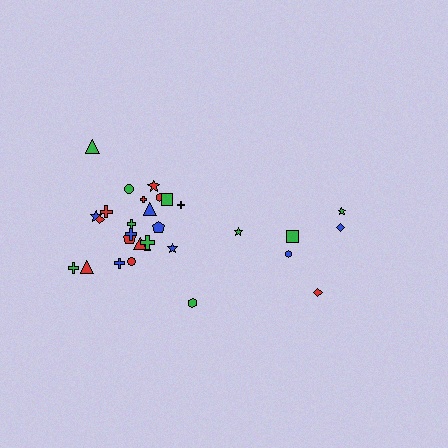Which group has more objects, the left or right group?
The left group.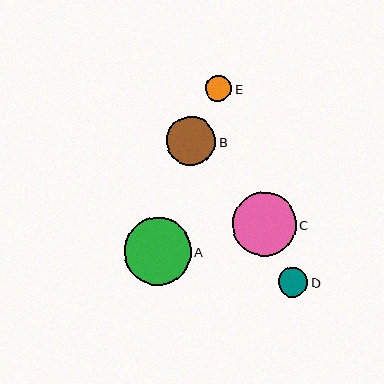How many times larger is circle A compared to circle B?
Circle A is approximately 1.4 times the size of circle B.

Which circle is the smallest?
Circle E is the smallest with a size of approximately 27 pixels.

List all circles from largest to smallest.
From largest to smallest: A, C, B, D, E.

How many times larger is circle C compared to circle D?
Circle C is approximately 2.2 times the size of circle D.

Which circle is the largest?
Circle A is the largest with a size of approximately 67 pixels.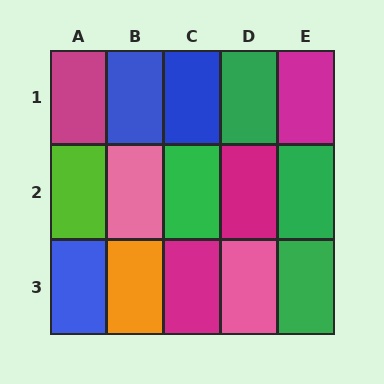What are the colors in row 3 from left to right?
Blue, orange, magenta, pink, green.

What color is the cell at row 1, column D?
Green.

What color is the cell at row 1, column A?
Magenta.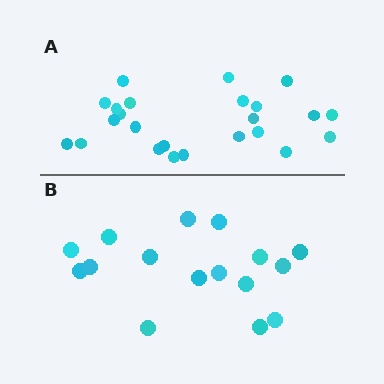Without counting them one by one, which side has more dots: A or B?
Region A (the top region) has more dots.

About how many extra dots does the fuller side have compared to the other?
Region A has roughly 8 or so more dots than region B.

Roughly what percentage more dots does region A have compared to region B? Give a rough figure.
About 50% more.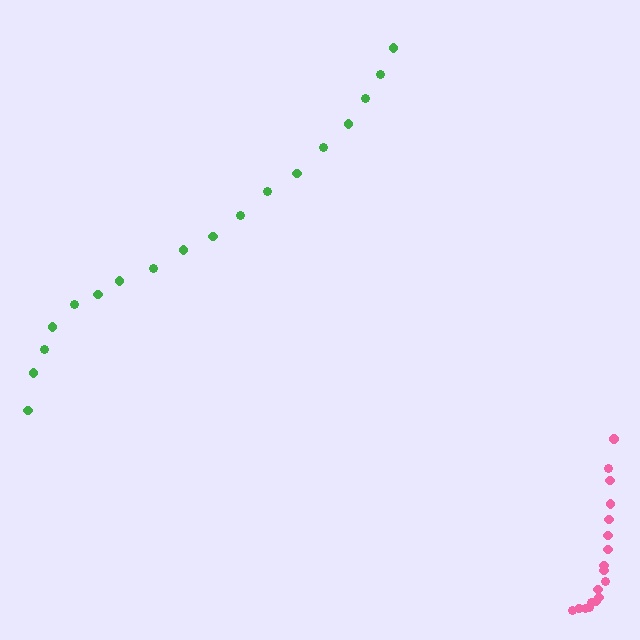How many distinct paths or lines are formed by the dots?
There are 2 distinct paths.